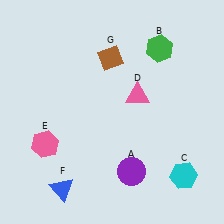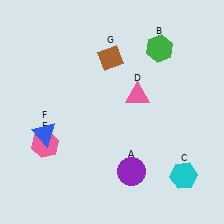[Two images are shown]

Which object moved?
The blue triangle (F) moved up.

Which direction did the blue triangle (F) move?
The blue triangle (F) moved up.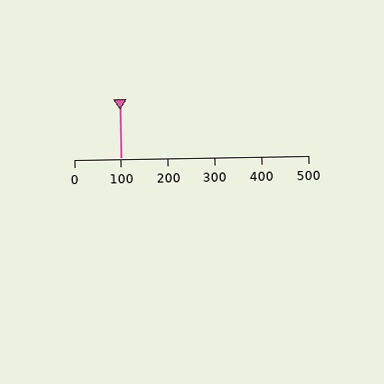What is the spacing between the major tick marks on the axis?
The major ticks are spaced 100 apart.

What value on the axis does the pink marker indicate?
The marker indicates approximately 100.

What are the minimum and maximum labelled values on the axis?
The axis runs from 0 to 500.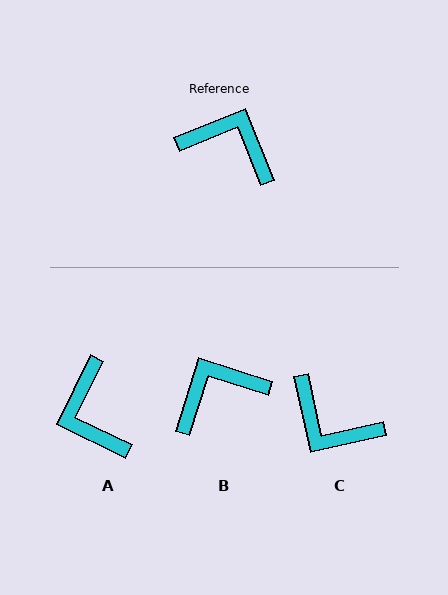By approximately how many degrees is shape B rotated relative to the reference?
Approximately 50 degrees counter-clockwise.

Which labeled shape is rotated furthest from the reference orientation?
C, about 171 degrees away.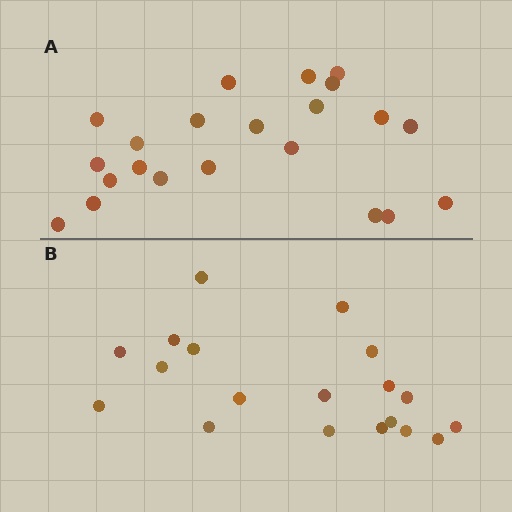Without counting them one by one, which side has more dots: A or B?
Region A (the top region) has more dots.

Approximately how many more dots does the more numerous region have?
Region A has just a few more — roughly 2 or 3 more dots than region B.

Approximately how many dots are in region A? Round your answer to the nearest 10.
About 20 dots. (The exact count is 22, which rounds to 20.)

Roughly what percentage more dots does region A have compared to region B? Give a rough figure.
About 15% more.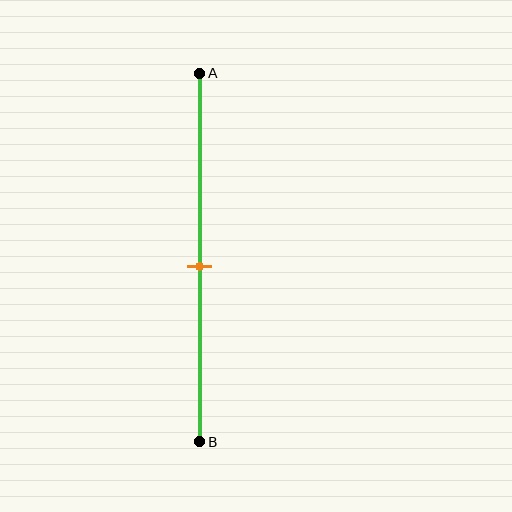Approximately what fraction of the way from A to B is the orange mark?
The orange mark is approximately 50% of the way from A to B.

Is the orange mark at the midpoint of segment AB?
Yes, the mark is approximately at the midpoint.